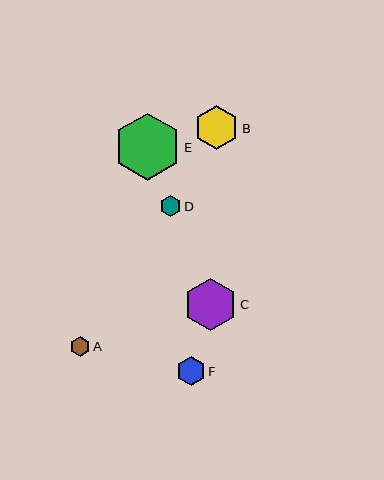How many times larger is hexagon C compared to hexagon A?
Hexagon C is approximately 2.6 times the size of hexagon A.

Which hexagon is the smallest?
Hexagon A is the smallest with a size of approximately 20 pixels.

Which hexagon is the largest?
Hexagon E is the largest with a size of approximately 67 pixels.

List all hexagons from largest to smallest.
From largest to smallest: E, C, B, F, D, A.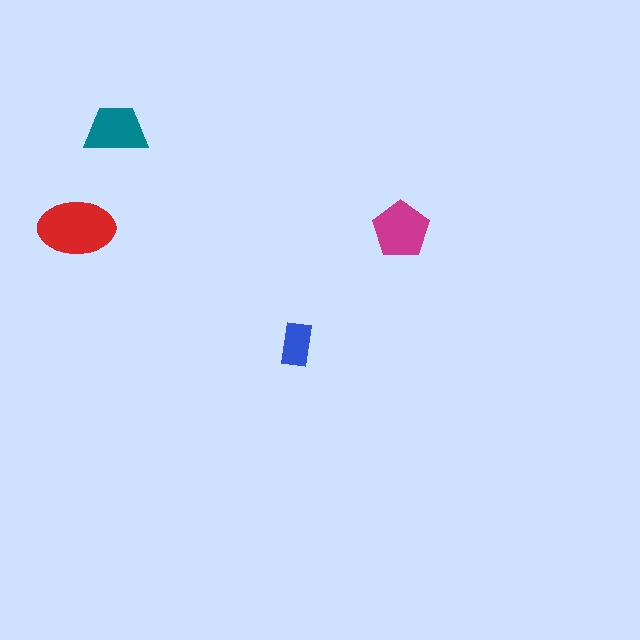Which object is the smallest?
The blue rectangle.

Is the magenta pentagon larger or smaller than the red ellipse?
Smaller.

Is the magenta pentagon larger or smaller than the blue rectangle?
Larger.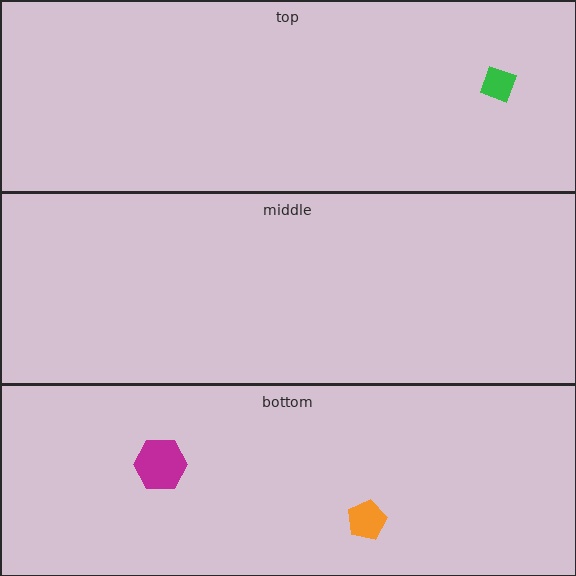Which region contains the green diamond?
The top region.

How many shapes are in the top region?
1.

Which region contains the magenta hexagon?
The bottom region.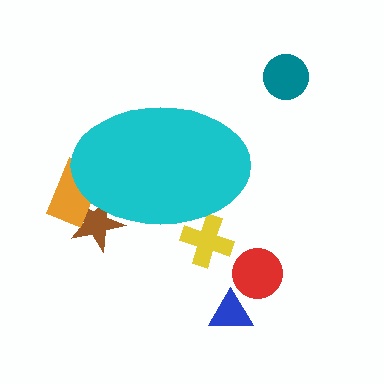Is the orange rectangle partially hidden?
Yes, the orange rectangle is partially hidden behind the cyan ellipse.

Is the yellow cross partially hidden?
Yes, the yellow cross is partially hidden behind the cyan ellipse.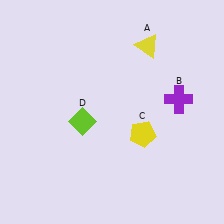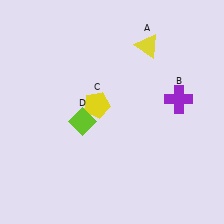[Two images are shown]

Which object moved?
The yellow pentagon (C) moved left.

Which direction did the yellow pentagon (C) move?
The yellow pentagon (C) moved left.